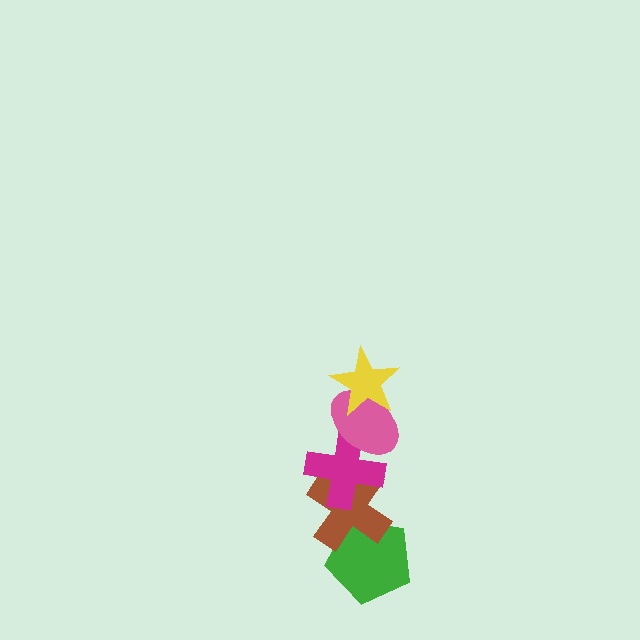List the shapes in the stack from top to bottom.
From top to bottom: the yellow star, the pink ellipse, the magenta cross, the brown cross, the green pentagon.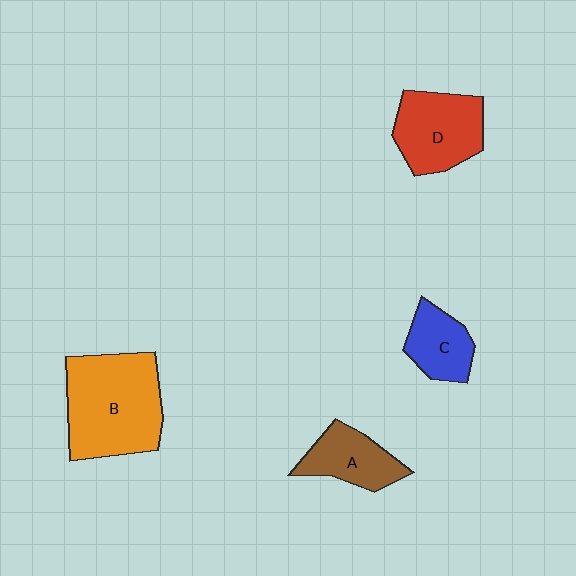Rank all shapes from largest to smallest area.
From largest to smallest: B (orange), D (red), A (brown), C (blue).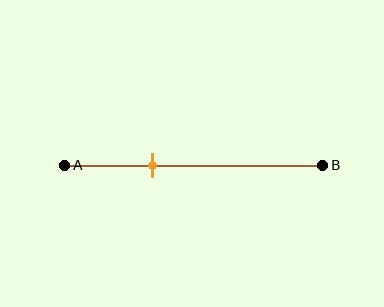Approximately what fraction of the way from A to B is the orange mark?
The orange mark is approximately 35% of the way from A to B.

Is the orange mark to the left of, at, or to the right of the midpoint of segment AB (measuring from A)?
The orange mark is to the left of the midpoint of segment AB.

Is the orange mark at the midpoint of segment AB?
No, the mark is at about 35% from A, not at the 50% midpoint.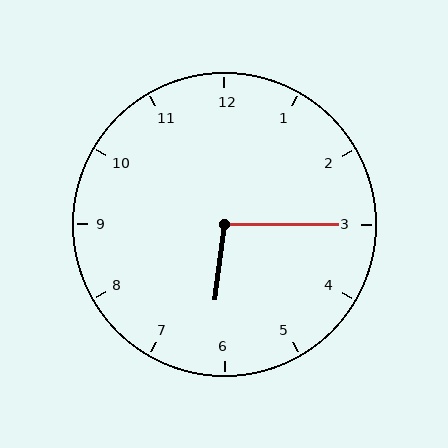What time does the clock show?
6:15.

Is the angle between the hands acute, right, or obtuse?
It is obtuse.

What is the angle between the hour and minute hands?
Approximately 98 degrees.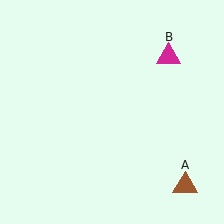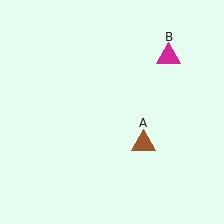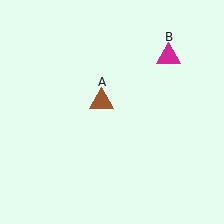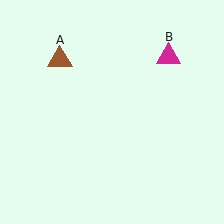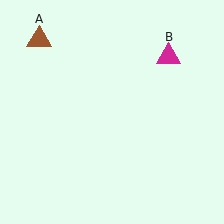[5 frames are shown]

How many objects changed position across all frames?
1 object changed position: brown triangle (object A).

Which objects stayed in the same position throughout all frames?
Magenta triangle (object B) remained stationary.